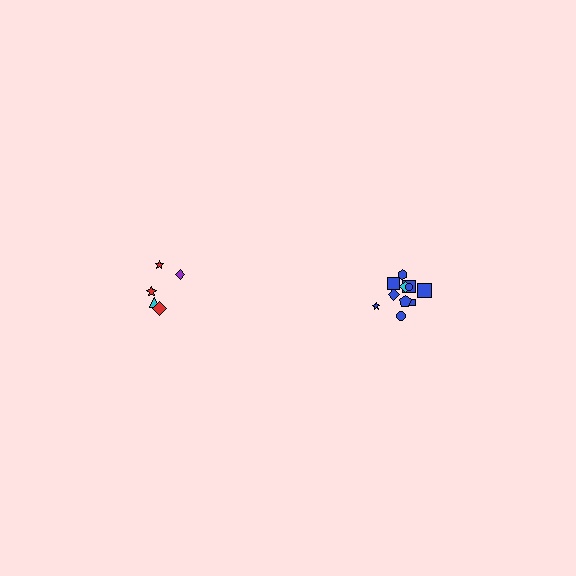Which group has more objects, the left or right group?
The right group.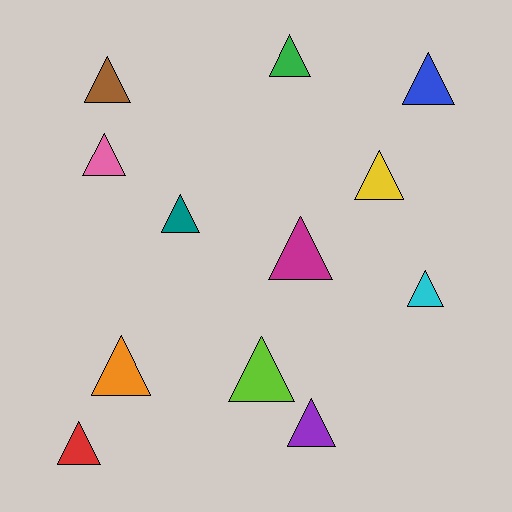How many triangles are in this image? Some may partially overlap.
There are 12 triangles.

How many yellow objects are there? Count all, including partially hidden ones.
There is 1 yellow object.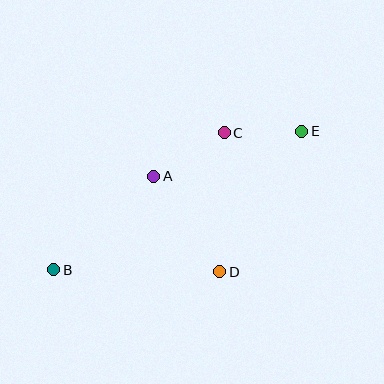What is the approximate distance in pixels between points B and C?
The distance between B and C is approximately 218 pixels.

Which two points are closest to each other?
Points C and E are closest to each other.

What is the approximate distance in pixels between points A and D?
The distance between A and D is approximately 116 pixels.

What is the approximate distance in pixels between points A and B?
The distance between A and B is approximately 137 pixels.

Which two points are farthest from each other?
Points B and E are farthest from each other.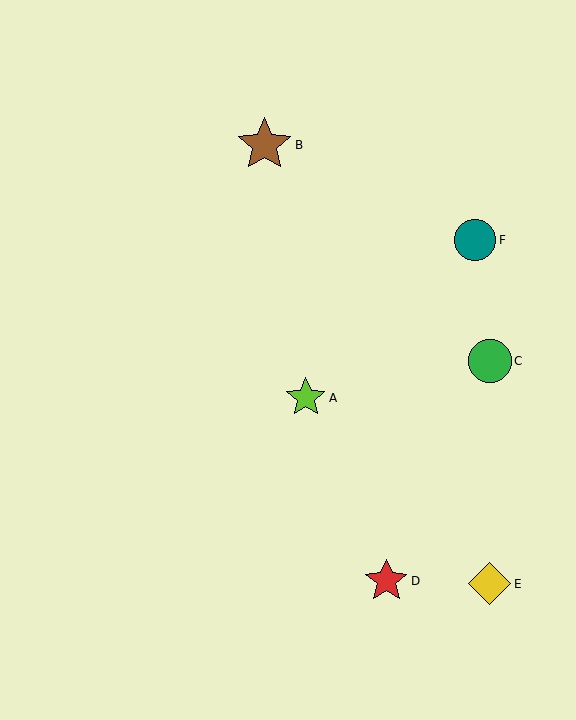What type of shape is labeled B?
Shape B is a brown star.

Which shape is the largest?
The brown star (labeled B) is the largest.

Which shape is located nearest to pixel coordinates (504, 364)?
The green circle (labeled C) at (490, 361) is nearest to that location.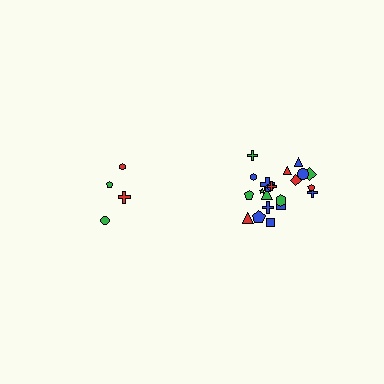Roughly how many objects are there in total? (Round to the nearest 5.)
Roughly 25 objects in total.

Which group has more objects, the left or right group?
The right group.